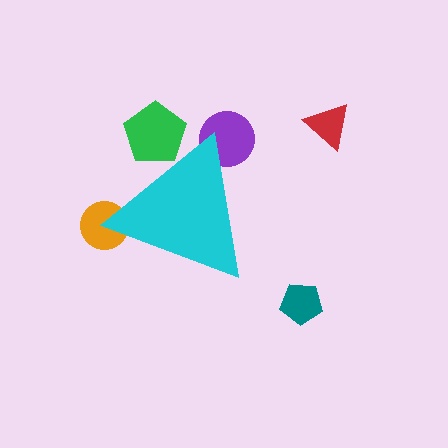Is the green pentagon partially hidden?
Yes, the green pentagon is partially hidden behind the cyan triangle.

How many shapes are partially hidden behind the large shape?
3 shapes are partially hidden.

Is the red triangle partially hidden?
No, the red triangle is fully visible.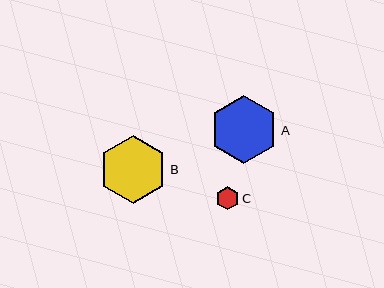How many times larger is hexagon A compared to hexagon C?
Hexagon A is approximately 2.9 times the size of hexagon C.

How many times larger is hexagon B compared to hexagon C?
Hexagon B is approximately 2.9 times the size of hexagon C.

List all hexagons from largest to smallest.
From largest to smallest: B, A, C.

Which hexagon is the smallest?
Hexagon C is the smallest with a size of approximately 23 pixels.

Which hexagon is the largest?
Hexagon B is the largest with a size of approximately 68 pixels.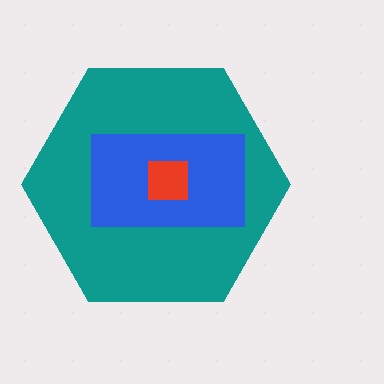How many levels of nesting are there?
3.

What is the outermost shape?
The teal hexagon.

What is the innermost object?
The red square.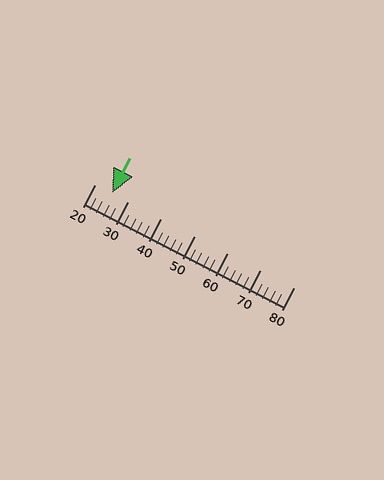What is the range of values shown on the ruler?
The ruler shows values from 20 to 80.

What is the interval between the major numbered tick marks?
The major tick marks are spaced 10 units apart.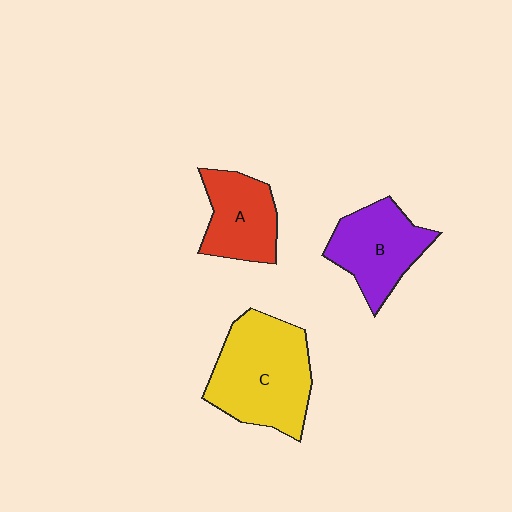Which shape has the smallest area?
Shape A (red).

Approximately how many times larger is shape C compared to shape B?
Approximately 1.4 times.